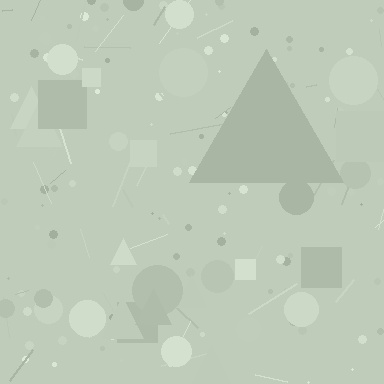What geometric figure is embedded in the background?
A triangle is embedded in the background.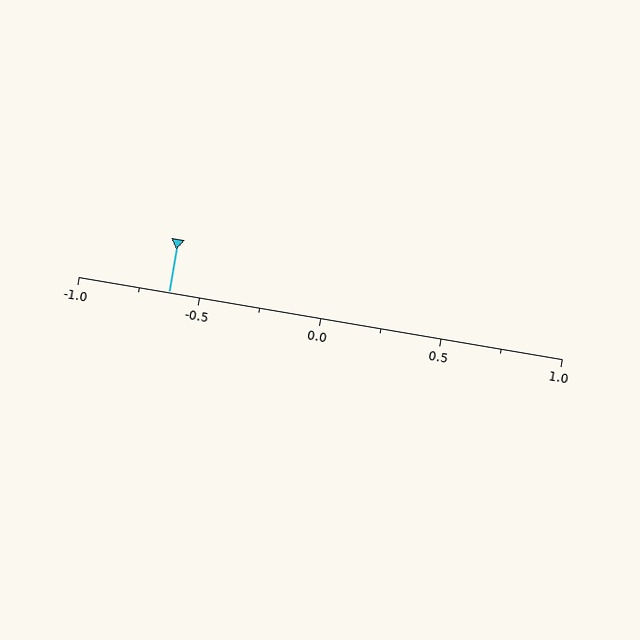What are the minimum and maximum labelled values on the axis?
The axis runs from -1.0 to 1.0.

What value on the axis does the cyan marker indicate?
The marker indicates approximately -0.62.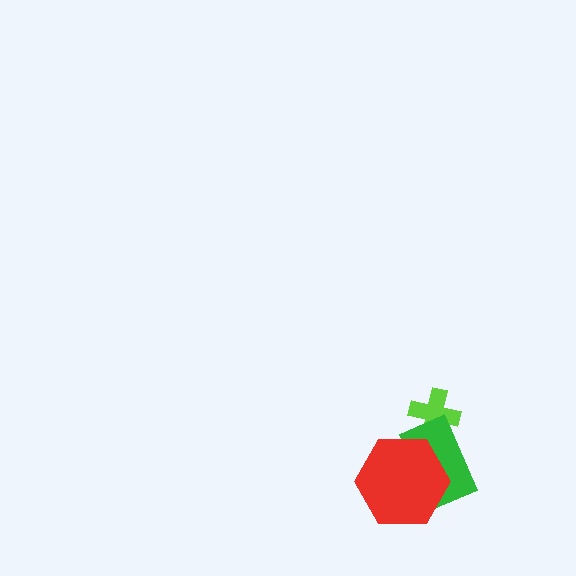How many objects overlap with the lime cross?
1 object overlaps with the lime cross.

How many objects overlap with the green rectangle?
2 objects overlap with the green rectangle.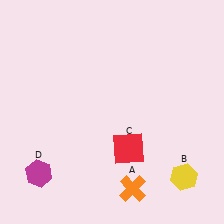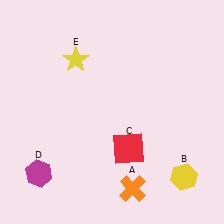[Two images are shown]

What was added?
A yellow star (E) was added in Image 2.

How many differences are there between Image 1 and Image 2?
There is 1 difference between the two images.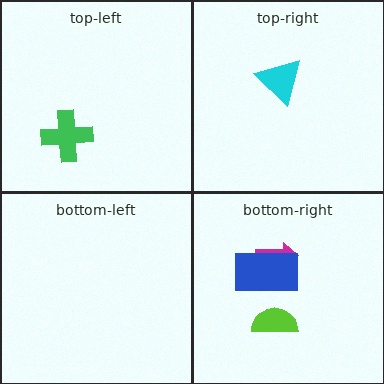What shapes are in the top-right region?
The cyan triangle.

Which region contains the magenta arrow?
The bottom-right region.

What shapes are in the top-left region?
The green cross.